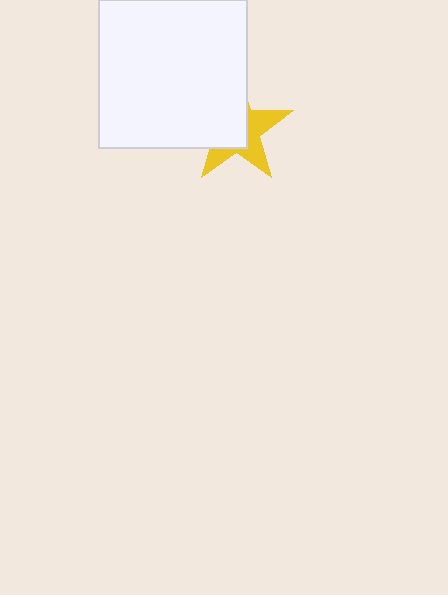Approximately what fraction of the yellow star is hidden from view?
Roughly 56% of the yellow star is hidden behind the white square.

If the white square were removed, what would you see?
You would see the complete yellow star.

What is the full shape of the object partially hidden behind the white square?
The partially hidden object is a yellow star.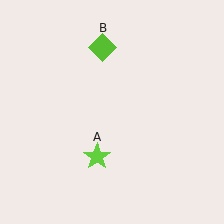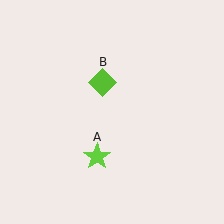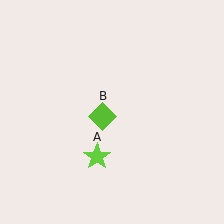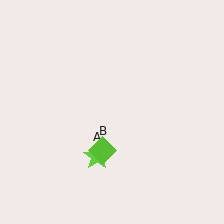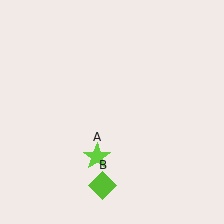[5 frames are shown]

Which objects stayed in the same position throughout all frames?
Lime star (object A) remained stationary.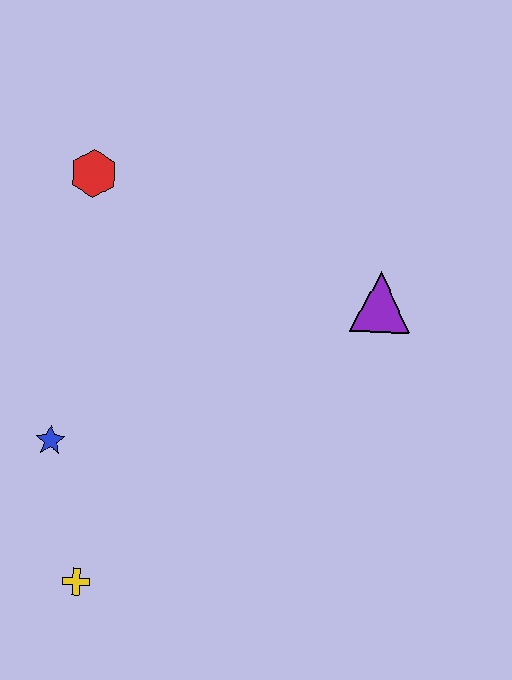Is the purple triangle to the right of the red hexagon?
Yes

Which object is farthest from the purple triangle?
The yellow cross is farthest from the purple triangle.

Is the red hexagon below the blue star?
No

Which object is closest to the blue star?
The yellow cross is closest to the blue star.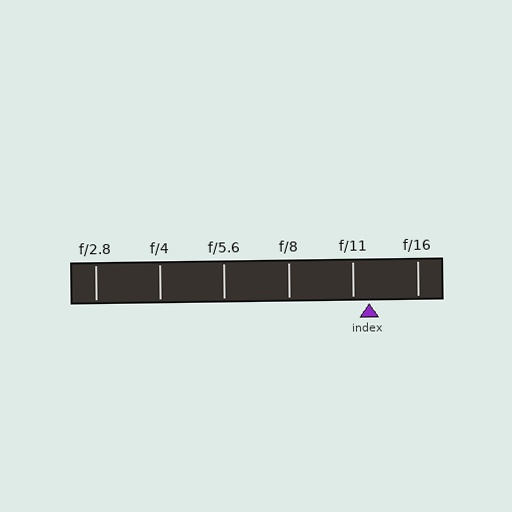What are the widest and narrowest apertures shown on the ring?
The widest aperture shown is f/2.8 and the narrowest is f/16.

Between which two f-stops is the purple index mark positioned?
The index mark is between f/11 and f/16.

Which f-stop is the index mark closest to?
The index mark is closest to f/11.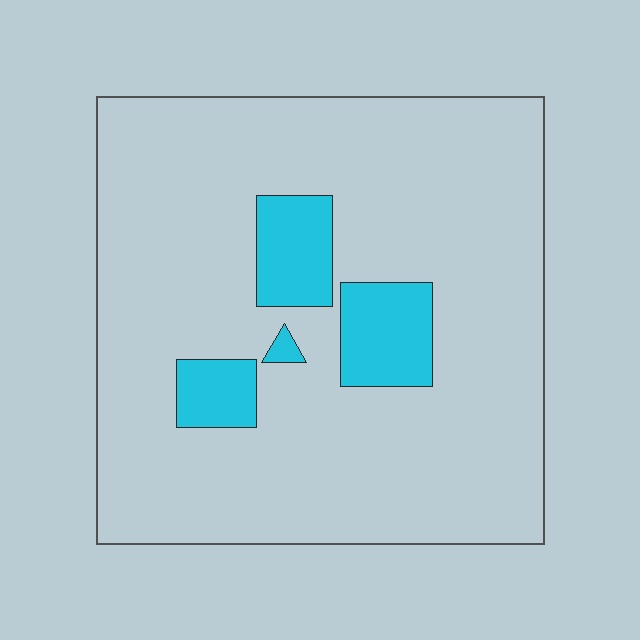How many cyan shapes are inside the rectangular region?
4.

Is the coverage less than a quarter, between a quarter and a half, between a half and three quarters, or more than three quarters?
Less than a quarter.